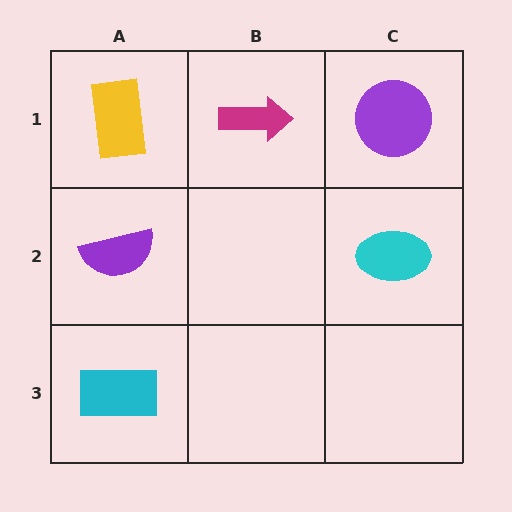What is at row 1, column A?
A yellow rectangle.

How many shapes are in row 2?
2 shapes.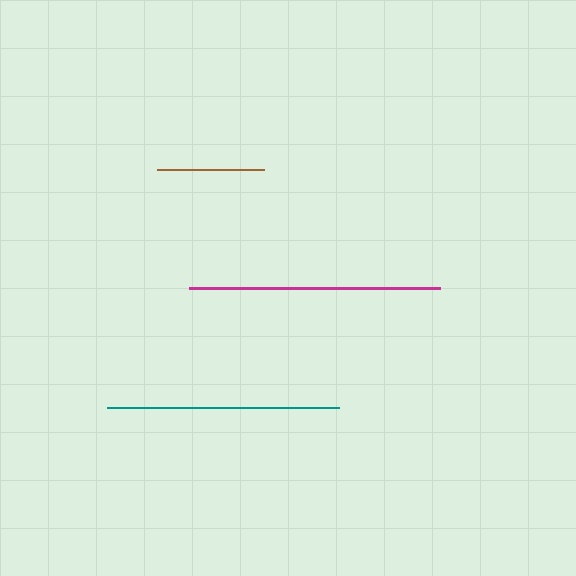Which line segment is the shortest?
The brown line is the shortest at approximately 107 pixels.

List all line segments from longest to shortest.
From longest to shortest: magenta, teal, brown.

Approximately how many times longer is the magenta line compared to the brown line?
The magenta line is approximately 2.3 times the length of the brown line.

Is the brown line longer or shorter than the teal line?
The teal line is longer than the brown line.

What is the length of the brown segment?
The brown segment is approximately 107 pixels long.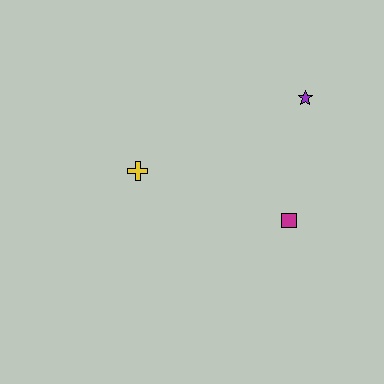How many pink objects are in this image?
There are no pink objects.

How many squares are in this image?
There is 1 square.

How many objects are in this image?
There are 3 objects.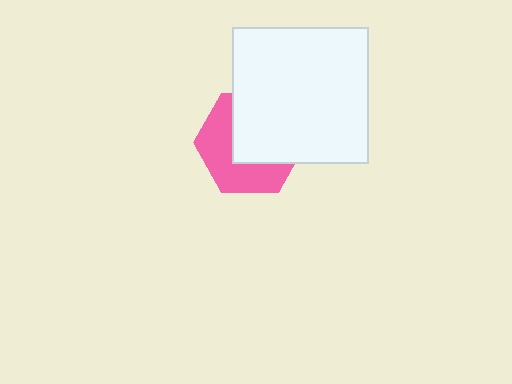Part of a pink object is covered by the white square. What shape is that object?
It is a hexagon.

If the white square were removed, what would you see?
You would see the complete pink hexagon.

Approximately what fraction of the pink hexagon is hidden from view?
Roughly 52% of the pink hexagon is hidden behind the white square.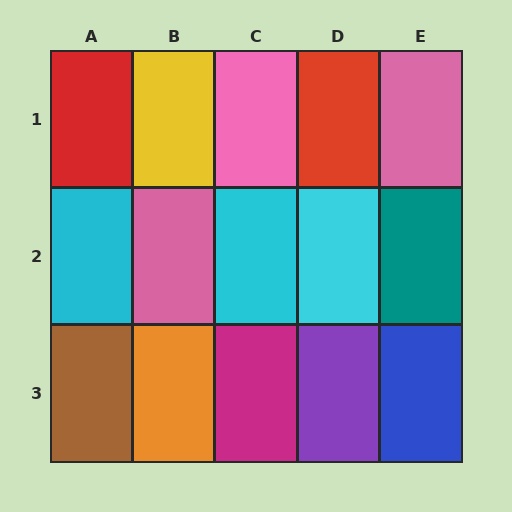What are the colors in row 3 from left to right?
Brown, orange, magenta, purple, blue.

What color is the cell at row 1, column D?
Red.